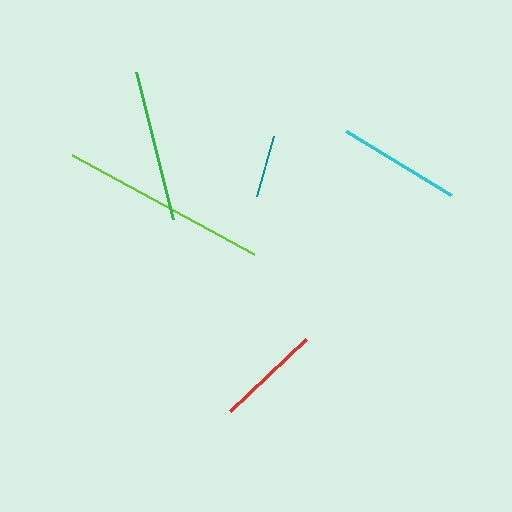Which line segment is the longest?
The lime line is the longest at approximately 207 pixels.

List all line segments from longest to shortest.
From longest to shortest: lime, green, cyan, red, teal.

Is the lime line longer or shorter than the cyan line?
The lime line is longer than the cyan line.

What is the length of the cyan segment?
The cyan segment is approximately 122 pixels long.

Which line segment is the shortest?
The teal line is the shortest at approximately 63 pixels.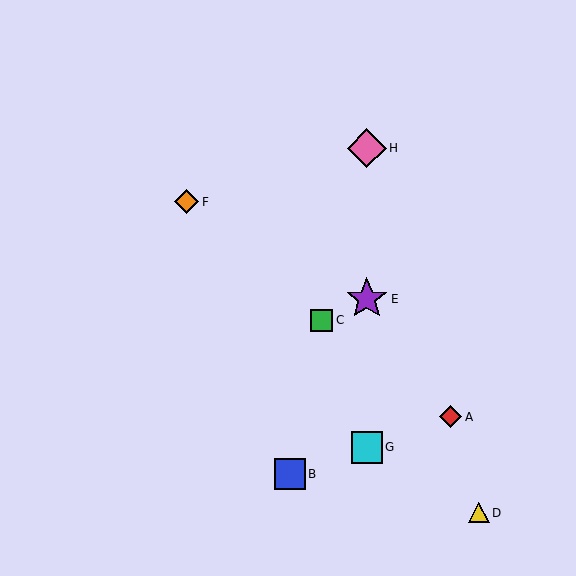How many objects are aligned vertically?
3 objects (E, G, H) are aligned vertically.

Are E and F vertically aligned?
No, E is at x≈367 and F is at x≈187.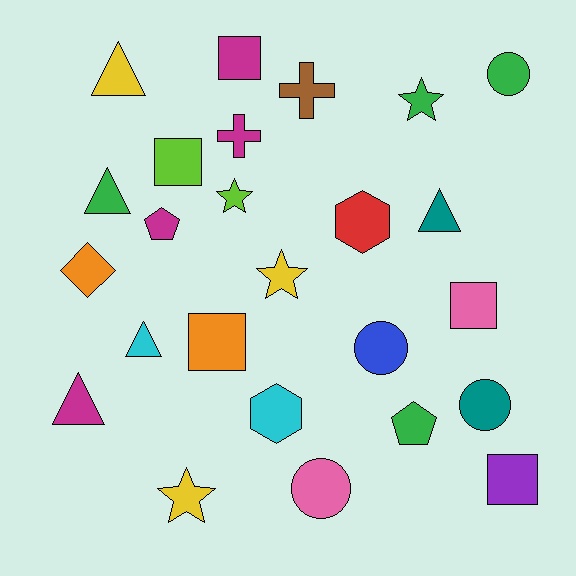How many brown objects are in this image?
There is 1 brown object.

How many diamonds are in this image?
There is 1 diamond.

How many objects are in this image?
There are 25 objects.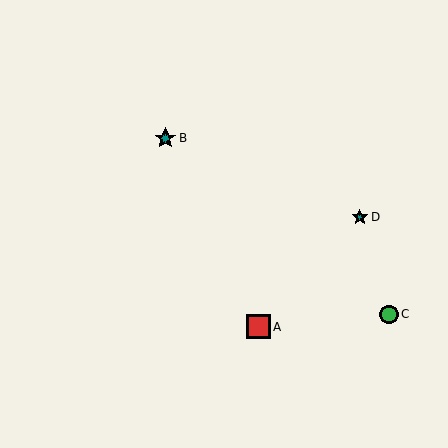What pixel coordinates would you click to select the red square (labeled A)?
Click at (258, 327) to select the red square A.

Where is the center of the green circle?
The center of the green circle is at (389, 314).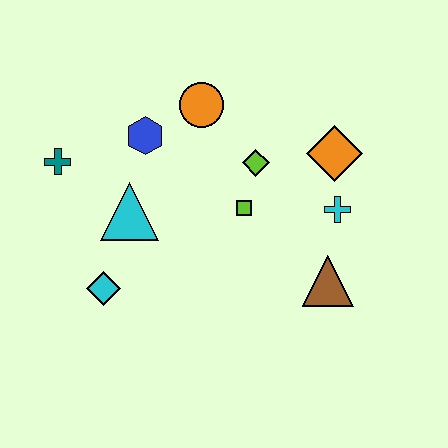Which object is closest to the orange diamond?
The cyan cross is closest to the orange diamond.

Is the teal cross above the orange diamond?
No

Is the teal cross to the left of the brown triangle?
Yes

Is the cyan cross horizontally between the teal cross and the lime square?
No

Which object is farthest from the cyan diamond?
The orange diamond is farthest from the cyan diamond.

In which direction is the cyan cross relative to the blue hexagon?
The cyan cross is to the right of the blue hexagon.